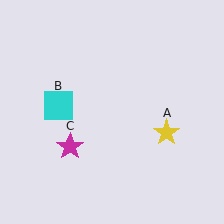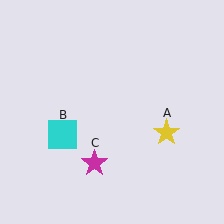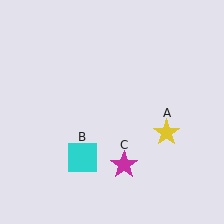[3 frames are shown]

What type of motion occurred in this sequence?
The cyan square (object B), magenta star (object C) rotated counterclockwise around the center of the scene.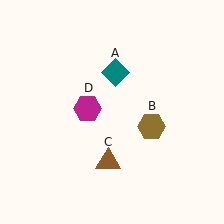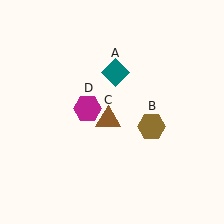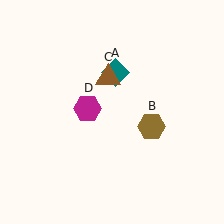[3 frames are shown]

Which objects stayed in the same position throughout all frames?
Teal diamond (object A) and brown hexagon (object B) and magenta hexagon (object D) remained stationary.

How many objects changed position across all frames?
1 object changed position: brown triangle (object C).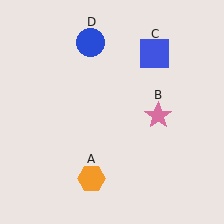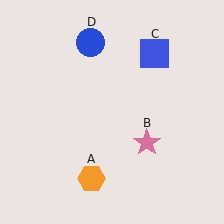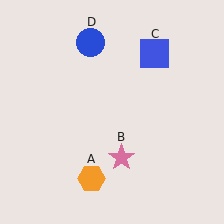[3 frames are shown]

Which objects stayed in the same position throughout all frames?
Orange hexagon (object A) and blue square (object C) and blue circle (object D) remained stationary.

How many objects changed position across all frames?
1 object changed position: pink star (object B).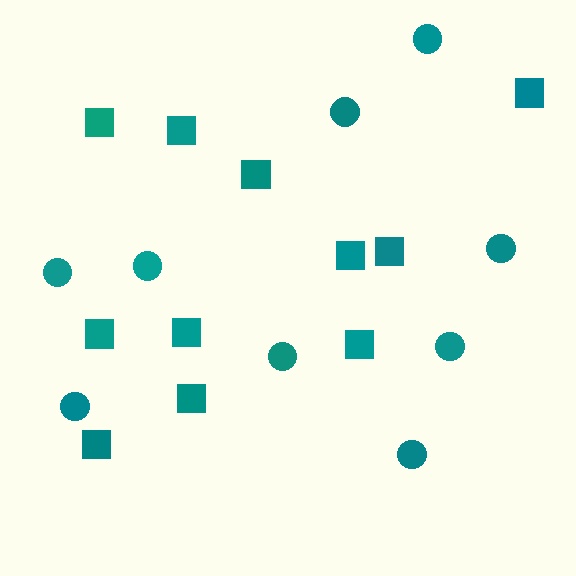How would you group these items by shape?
There are 2 groups: one group of circles (9) and one group of squares (11).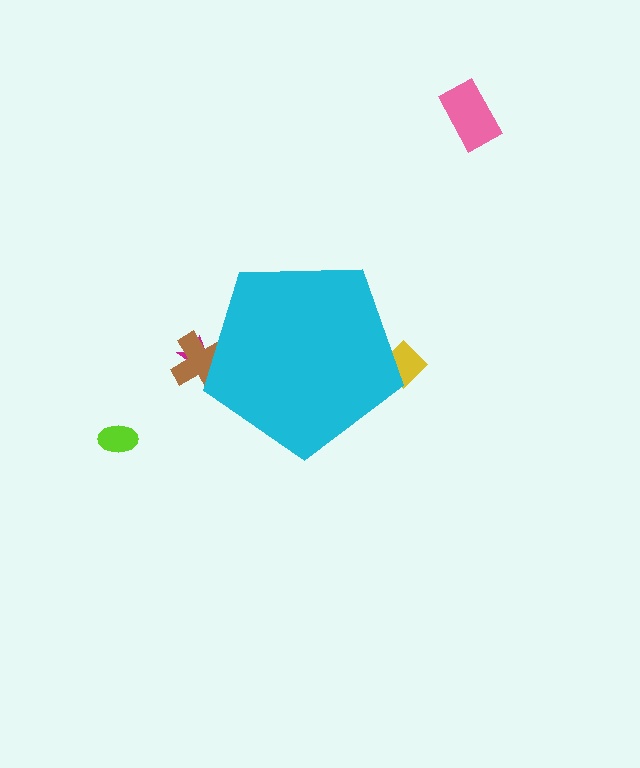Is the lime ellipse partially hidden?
No, the lime ellipse is fully visible.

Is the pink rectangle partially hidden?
No, the pink rectangle is fully visible.